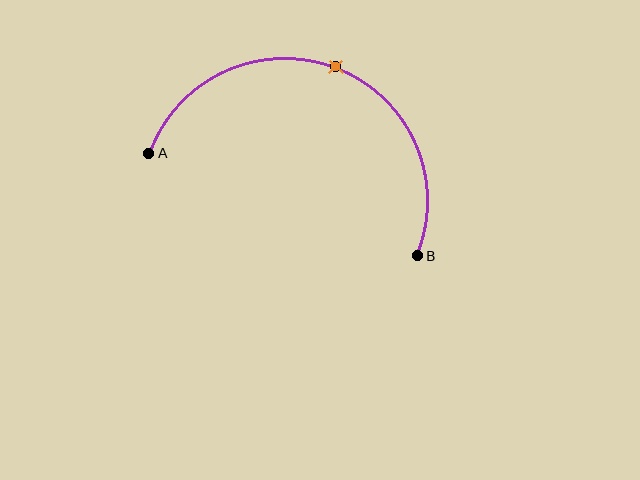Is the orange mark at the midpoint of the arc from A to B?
Yes. The orange mark lies on the arc at equal arc-length from both A and B — it is the arc midpoint.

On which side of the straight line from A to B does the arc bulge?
The arc bulges above the straight line connecting A and B.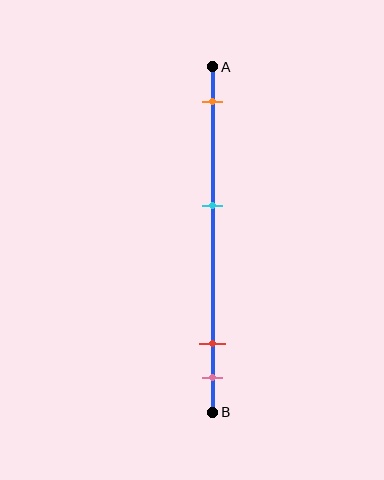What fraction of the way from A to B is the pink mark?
The pink mark is approximately 90% (0.9) of the way from A to B.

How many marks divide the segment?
There are 4 marks dividing the segment.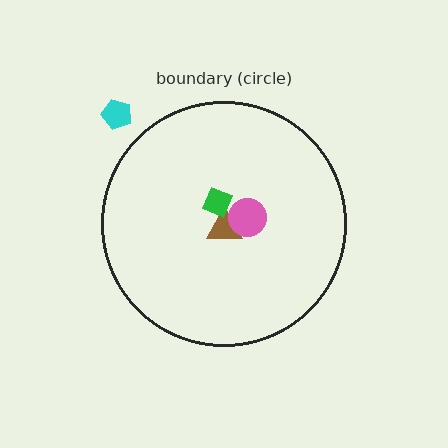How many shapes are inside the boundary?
3 inside, 1 outside.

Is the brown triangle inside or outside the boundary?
Inside.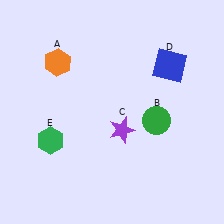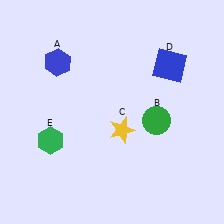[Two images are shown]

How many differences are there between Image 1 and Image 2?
There are 2 differences between the two images.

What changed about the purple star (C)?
In Image 1, C is purple. In Image 2, it changed to yellow.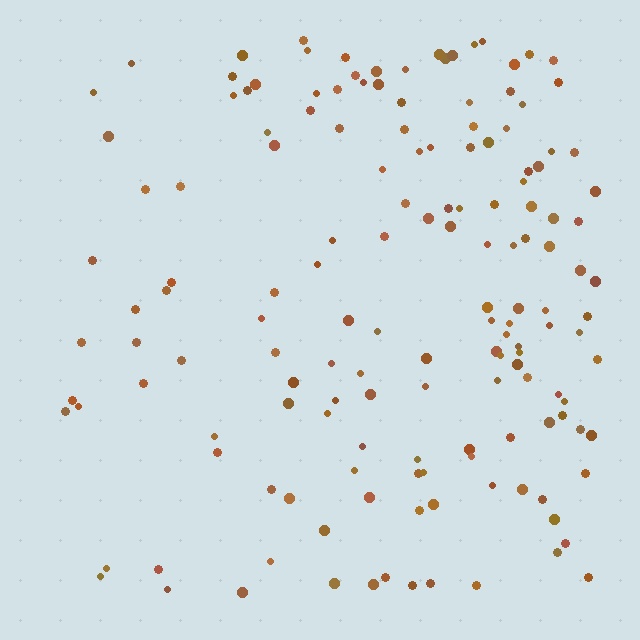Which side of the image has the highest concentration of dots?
The right.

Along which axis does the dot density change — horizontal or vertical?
Horizontal.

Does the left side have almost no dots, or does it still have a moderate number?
Still a moderate number, just noticeably fewer than the right.